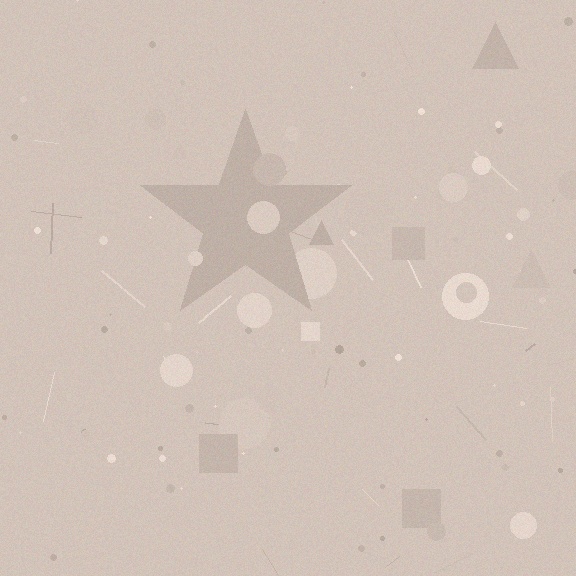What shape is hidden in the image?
A star is hidden in the image.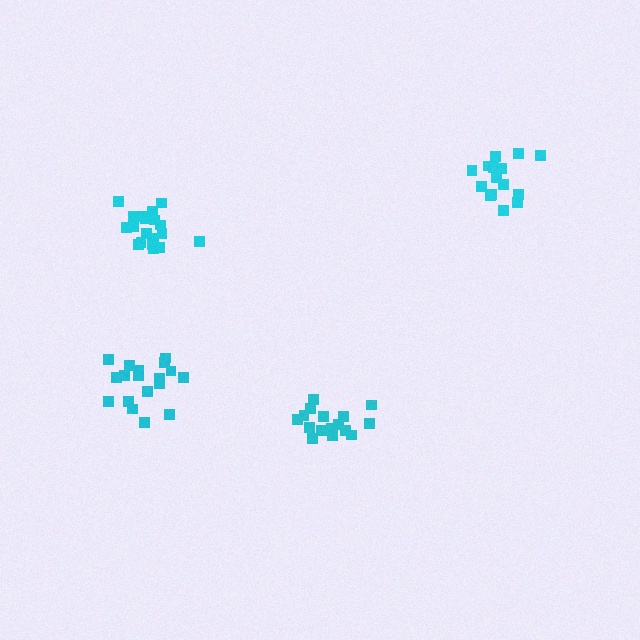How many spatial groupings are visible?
There are 4 spatial groupings.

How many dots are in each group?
Group 1: 19 dots, Group 2: 18 dots, Group 3: 17 dots, Group 4: 16 dots (70 total).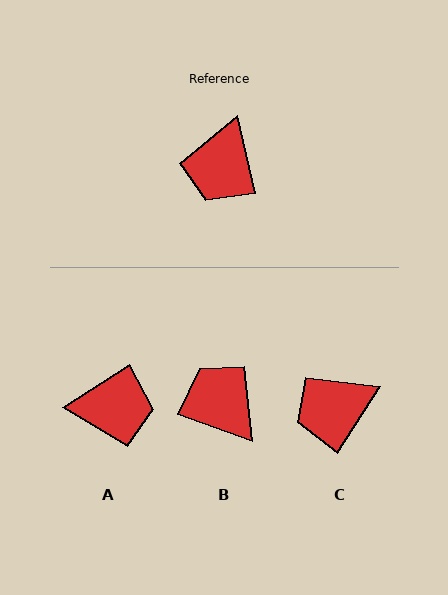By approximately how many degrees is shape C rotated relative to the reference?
Approximately 46 degrees clockwise.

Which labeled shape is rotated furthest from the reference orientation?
B, about 123 degrees away.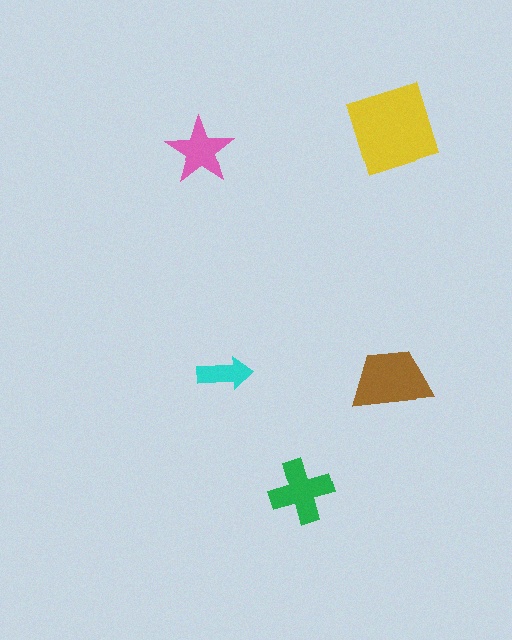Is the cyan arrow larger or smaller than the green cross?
Smaller.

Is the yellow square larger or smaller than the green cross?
Larger.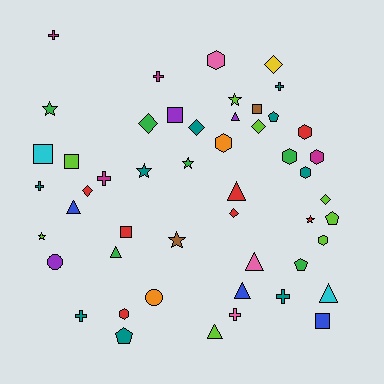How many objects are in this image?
There are 50 objects.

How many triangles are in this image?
There are 8 triangles.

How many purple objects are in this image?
There are 3 purple objects.